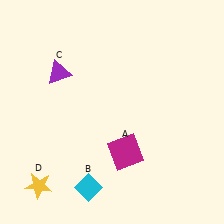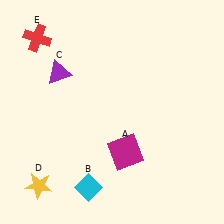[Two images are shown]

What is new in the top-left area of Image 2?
A red cross (E) was added in the top-left area of Image 2.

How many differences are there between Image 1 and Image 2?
There is 1 difference between the two images.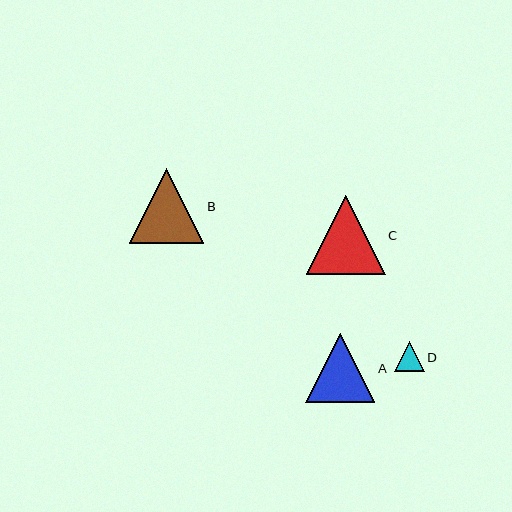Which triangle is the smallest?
Triangle D is the smallest with a size of approximately 30 pixels.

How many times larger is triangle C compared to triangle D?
Triangle C is approximately 2.6 times the size of triangle D.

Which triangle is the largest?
Triangle C is the largest with a size of approximately 79 pixels.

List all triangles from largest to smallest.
From largest to smallest: C, B, A, D.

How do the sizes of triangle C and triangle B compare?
Triangle C and triangle B are approximately the same size.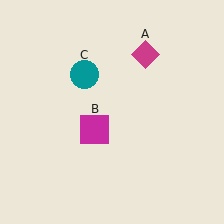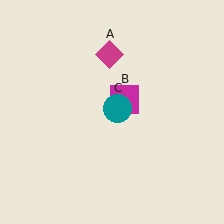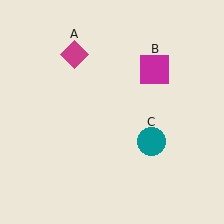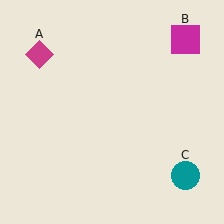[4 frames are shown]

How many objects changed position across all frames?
3 objects changed position: magenta diamond (object A), magenta square (object B), teal circle (object C).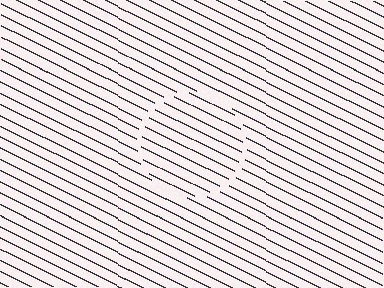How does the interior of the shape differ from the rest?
The interior of the shape contains the same grating, shifted by half a period — the contour is defined by the phase discontinuity where line-ends from the inner and outer gratings abut.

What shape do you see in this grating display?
An illusory circle. The interior of the shape contains the same grating, shifted by half a period — the contour is defined by the phase discontinuity where line-ends from the inner and outer gratings abut.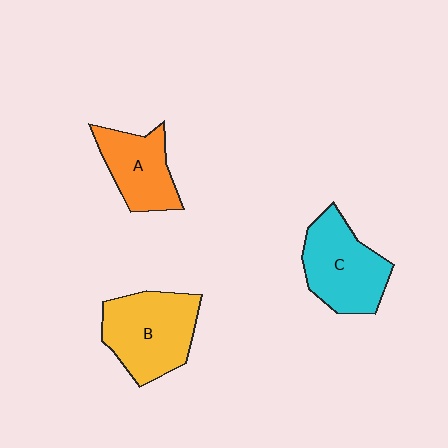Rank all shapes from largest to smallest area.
From largest to smallest: B (yellow), C (cyan), A (orange).